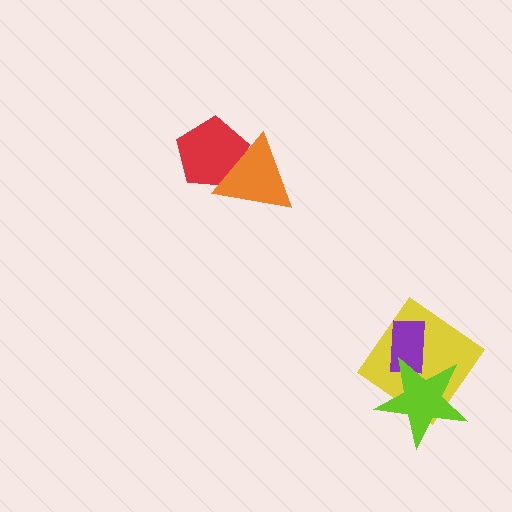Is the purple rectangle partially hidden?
Yes, it is partially covered by another shape.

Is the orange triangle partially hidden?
No, no other shape covers it.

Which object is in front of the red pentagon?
The orange triangle is in front of the red pentagon.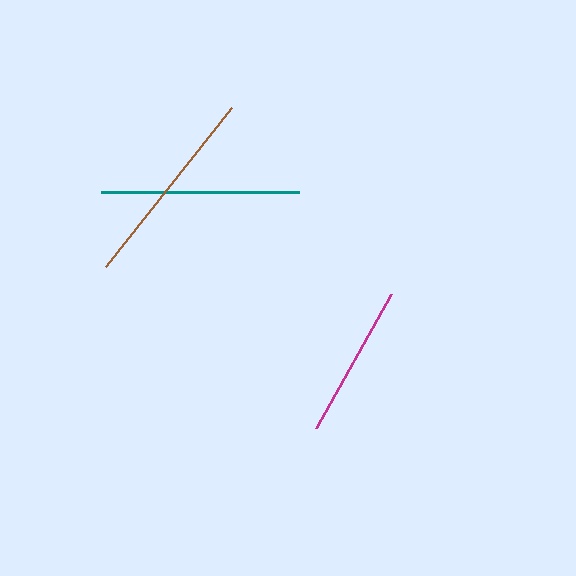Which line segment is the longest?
The brown line is the longest at approximately 203 pixels.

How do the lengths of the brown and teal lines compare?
The brown and teal lines are approximately the same length.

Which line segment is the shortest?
The magenta line is the shortest at approximately 153 pixels.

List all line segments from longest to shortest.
From longest to shortest: brown, teal, magenta.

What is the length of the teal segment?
The teal segment is approximately 199 pixels long.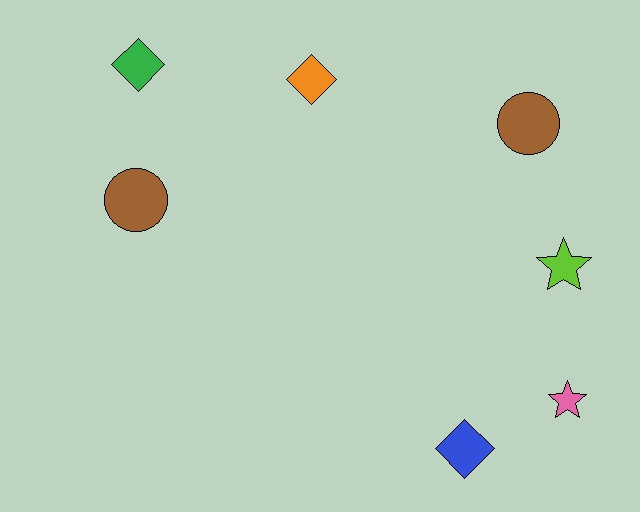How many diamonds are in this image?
There are 3 diamonds.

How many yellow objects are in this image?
There are no yellow objects.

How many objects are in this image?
There are 7 objects.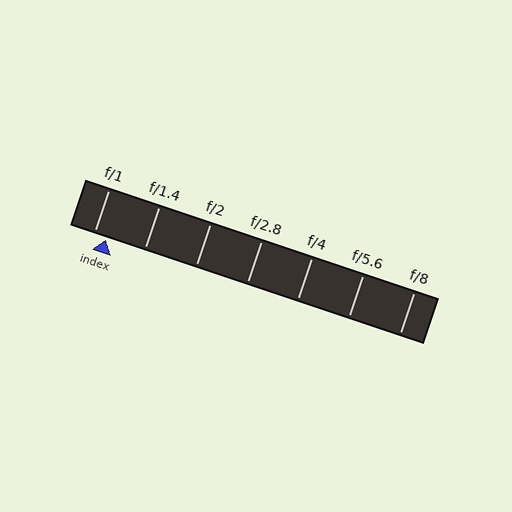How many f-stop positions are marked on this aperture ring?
There are 7 f-stop positions marked.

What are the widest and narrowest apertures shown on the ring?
The widest aperture shown is f/1 and the narrowest is f/8.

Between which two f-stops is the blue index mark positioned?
The index mark is between f/1 and f/1.4.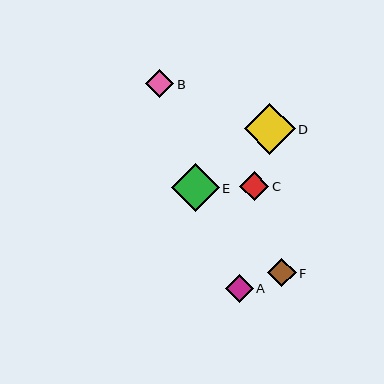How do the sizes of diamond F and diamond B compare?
Diamond F and diamond B are approximately the same size.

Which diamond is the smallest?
Diamond B is the smallest with a size of approximately 28 pixels.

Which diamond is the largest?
Diamond D is the largest with a size of approximately 51 pixels.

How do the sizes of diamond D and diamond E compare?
Diamond D and diamond E are approximately the same size.